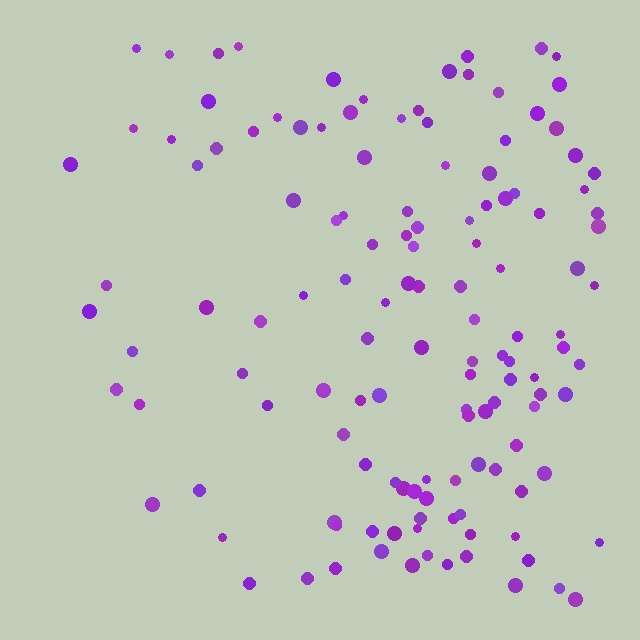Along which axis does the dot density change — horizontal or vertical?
Horizontal.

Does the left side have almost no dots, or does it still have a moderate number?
Still a moderate number, just noticeably fewer than the right.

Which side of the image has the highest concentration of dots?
The right.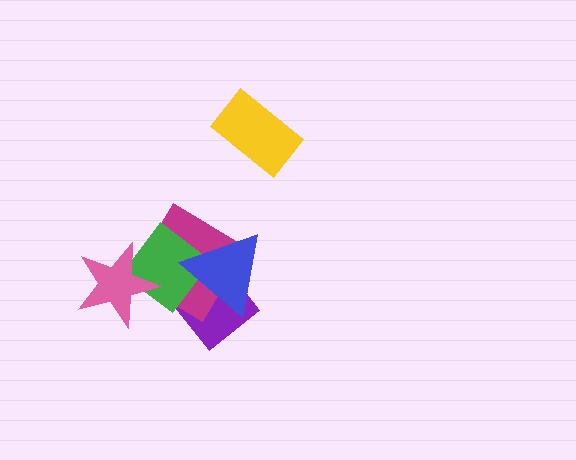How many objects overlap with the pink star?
2 objects overlap with the pink star.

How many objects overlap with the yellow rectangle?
0 objects overlap with the yellow rectangle.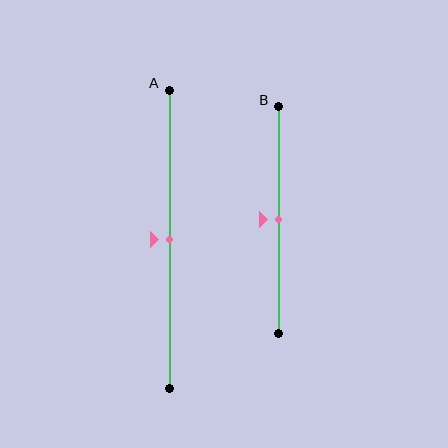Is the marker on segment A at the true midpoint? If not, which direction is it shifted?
Yes, the marker on segment A is at the true midpoint.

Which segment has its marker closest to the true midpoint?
Segment A has its marker closest to the true midpoint.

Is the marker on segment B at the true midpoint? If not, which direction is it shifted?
Yes, the marker on segment B is at the true midpoint.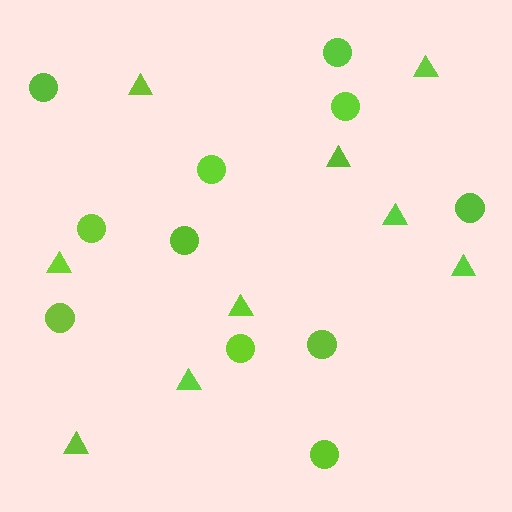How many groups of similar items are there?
There are 2 groups: one group of triangles (9) and one group of circles (11).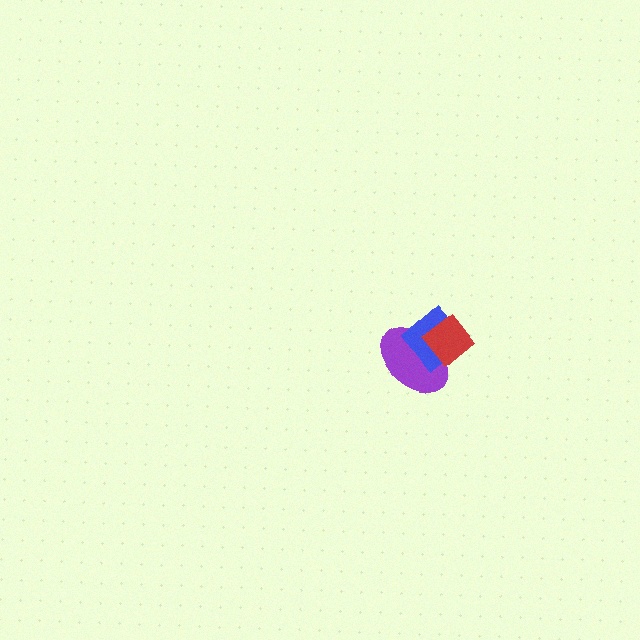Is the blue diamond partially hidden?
Yes, it is partially covered by another shape.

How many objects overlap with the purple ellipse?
2 objects overlap with the purple ellipse.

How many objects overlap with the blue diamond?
2 objects overlap with the blue diamond.